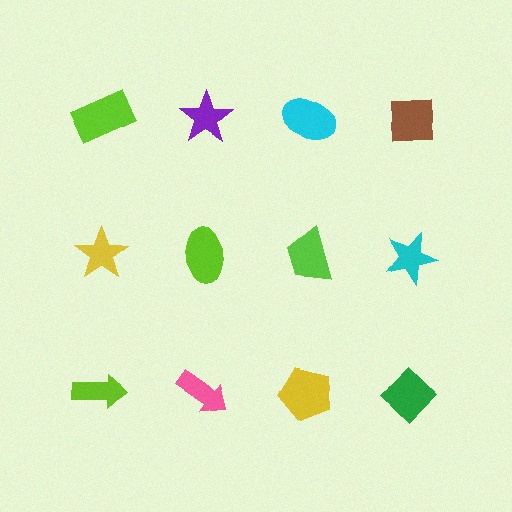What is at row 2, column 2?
A lime ellipse.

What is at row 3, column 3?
A yellow pentagon.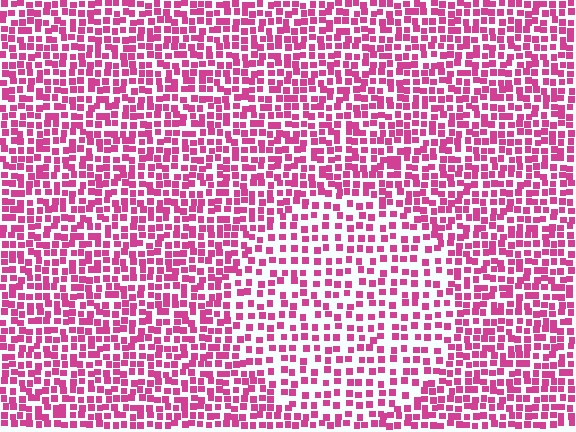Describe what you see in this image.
The image contains small magenta elements arranged at two different densities. A circle-shaped region is visible where the elements are less densely packed than the surrounding area.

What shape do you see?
I see a circle.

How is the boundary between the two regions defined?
The boundary is defined by a change in element density (approximately 1.7x ratio). All elements are the same color, size, and shape.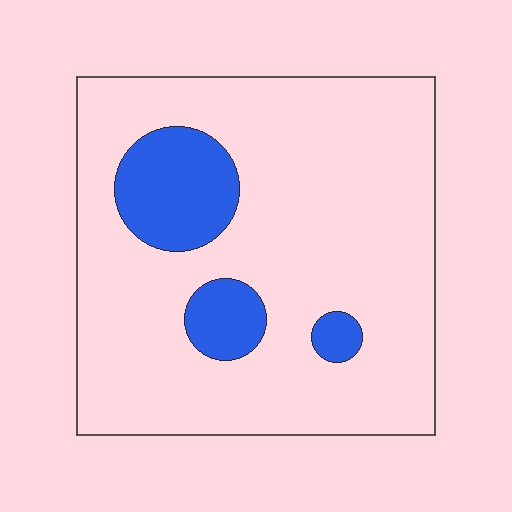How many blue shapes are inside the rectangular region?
3.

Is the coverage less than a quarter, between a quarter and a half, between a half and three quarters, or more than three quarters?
Less than a quarter.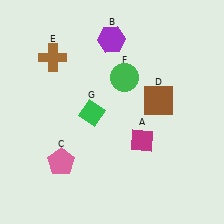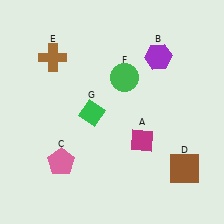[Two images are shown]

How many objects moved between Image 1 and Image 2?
2 objects moved between the two images.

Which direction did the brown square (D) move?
The brown square (D) moved down.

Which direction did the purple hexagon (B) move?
The purple hexagon (B) moved right.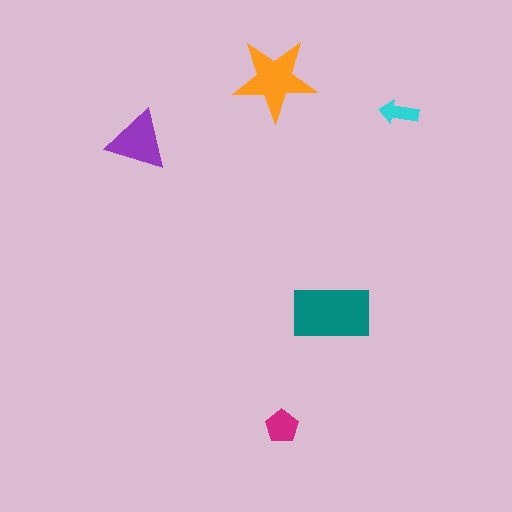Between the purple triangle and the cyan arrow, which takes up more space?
The purple triangle.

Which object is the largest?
The teal rectangle.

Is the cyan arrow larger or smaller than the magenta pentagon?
Smaller.